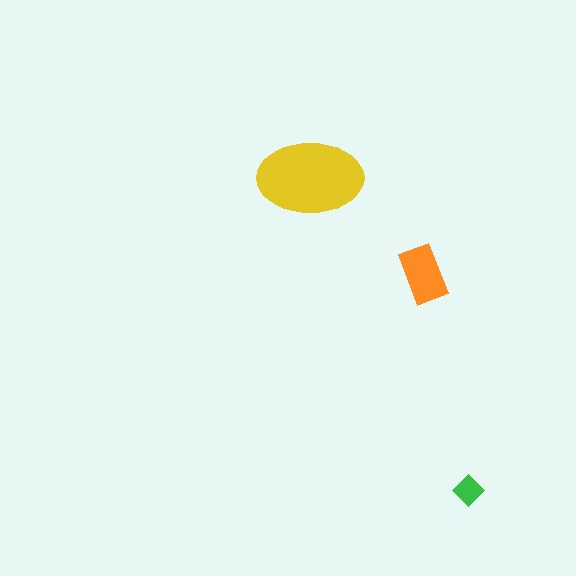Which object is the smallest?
The green diamond.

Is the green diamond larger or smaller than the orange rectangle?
Smaller.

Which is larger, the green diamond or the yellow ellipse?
The yellow ellipse.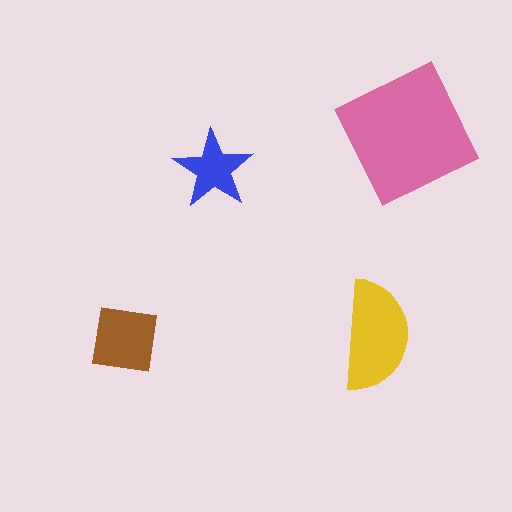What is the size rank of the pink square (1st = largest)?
1st.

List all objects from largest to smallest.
The pink square, the yellow semicircle, the brown square, the blue star.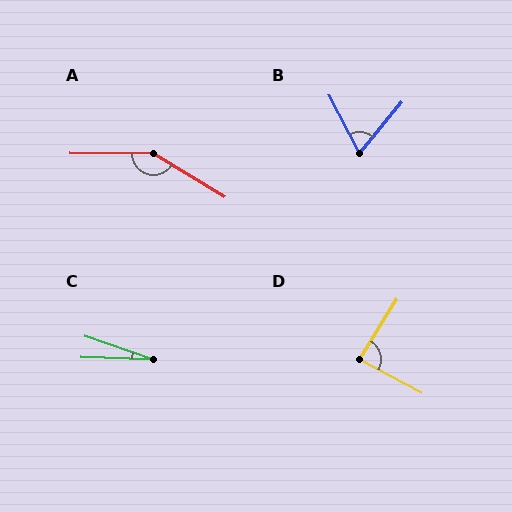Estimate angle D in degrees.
Approximately 87 degrees.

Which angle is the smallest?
C, at approximately 17 degrees.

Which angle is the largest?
A, at approximately 149 degrees.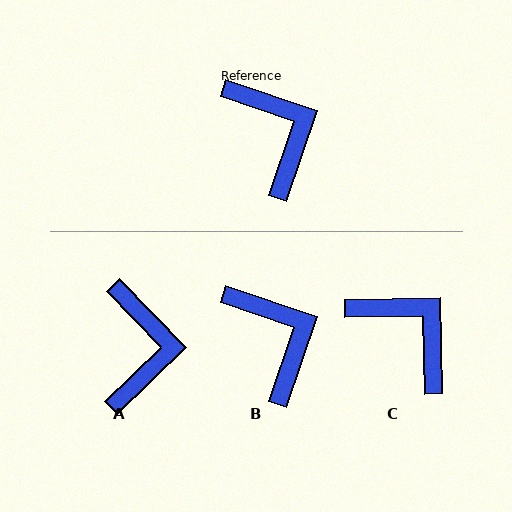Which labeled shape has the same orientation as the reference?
B.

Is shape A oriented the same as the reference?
No, it is off by about 27 degrees.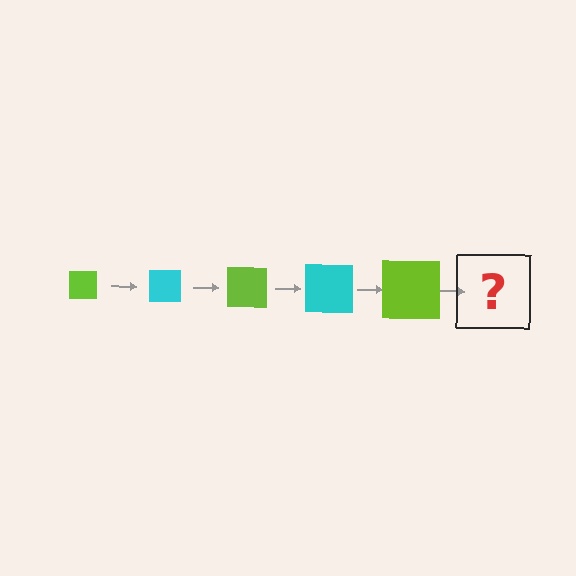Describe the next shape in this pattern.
It should be a cyan square, larger than the previous one.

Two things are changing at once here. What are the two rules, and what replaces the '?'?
The two rules are that the square grows larger each step and the color cycles through lime and cyan. The '?' should be a cyan square, larger than the previous one.